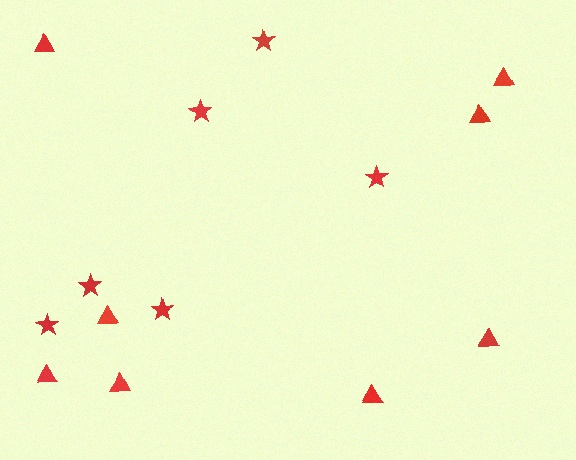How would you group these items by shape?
There are 2 groups: one group of stars (6) and one group of triangles (8).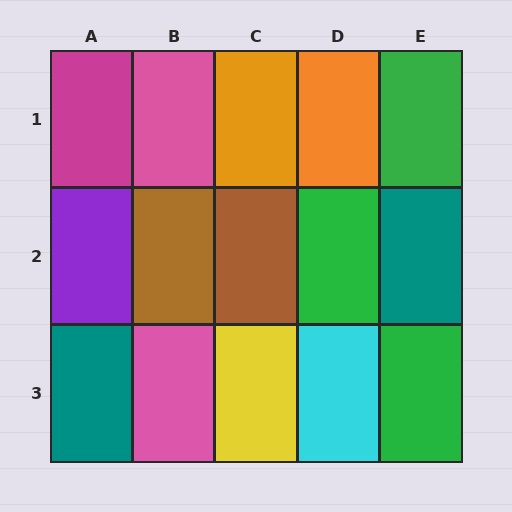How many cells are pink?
2 cells are pink.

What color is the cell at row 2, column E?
Teal.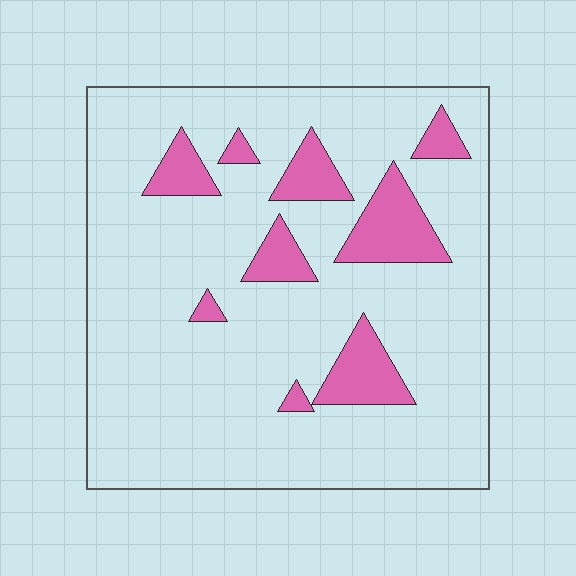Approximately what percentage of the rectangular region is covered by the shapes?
Approximately 15%.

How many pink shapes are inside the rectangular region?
9.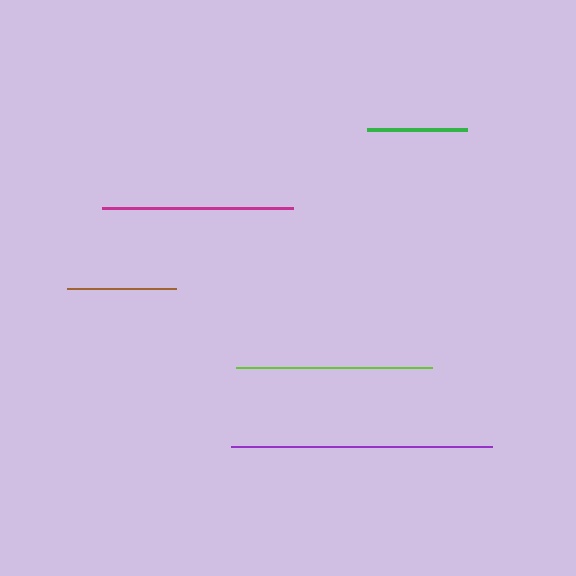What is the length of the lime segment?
The lime segment is approximately 196 pixels long.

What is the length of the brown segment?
The brown segment is approximately 109 pixels long.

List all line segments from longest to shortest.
From longest to shortest: purple, lime, magenta, brown, green.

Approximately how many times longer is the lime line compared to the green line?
The lime line is approximately 1.9 times the length of the green line.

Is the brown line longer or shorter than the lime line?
The lime line is longer than the brown line.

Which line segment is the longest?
The purple line is the longest at approximately 261 pixels.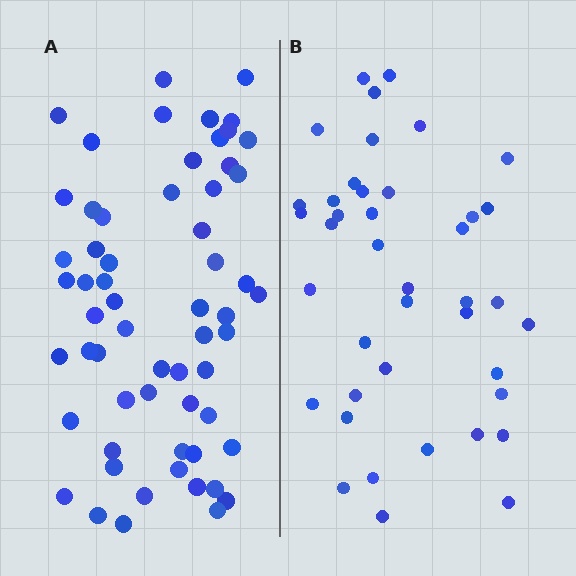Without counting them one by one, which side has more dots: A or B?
Region A (the left region) has more dots.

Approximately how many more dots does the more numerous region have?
Region A has approximately 20 more dots than region B.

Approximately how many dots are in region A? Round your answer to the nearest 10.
About 60 dots.